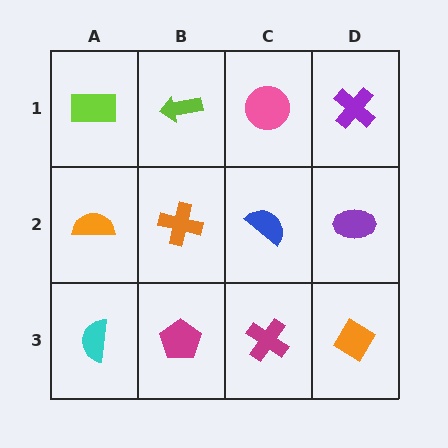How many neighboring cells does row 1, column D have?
2.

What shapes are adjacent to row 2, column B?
A lime arrow (row 1, column B), a magenta pentagon (row 3, column B), an orange semicircle (row 2, column A), a blue semicircle (row 2, column C).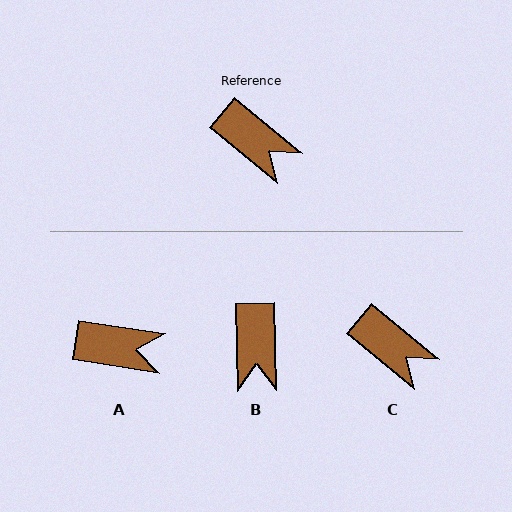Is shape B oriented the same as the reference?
No, it is off by about 49 degrees.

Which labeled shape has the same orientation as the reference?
C.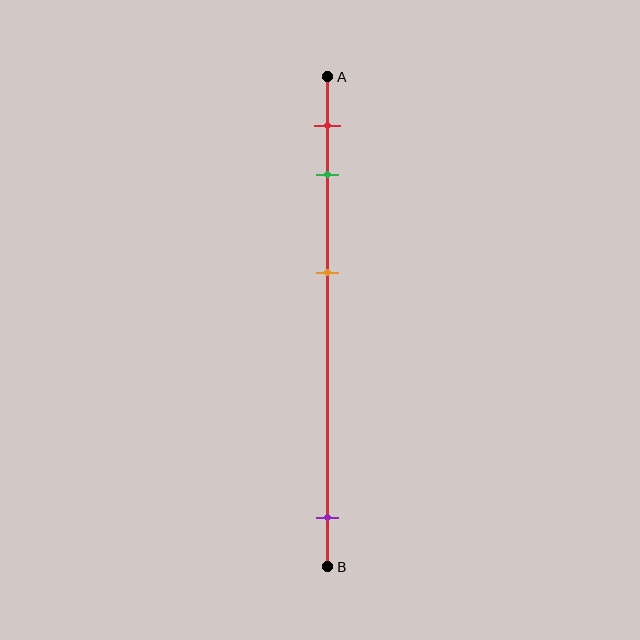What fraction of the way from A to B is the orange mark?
The orange mark is approximately 40% (0.4) of the way from A to B.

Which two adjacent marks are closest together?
The red and green marks are the closest adjacent pair.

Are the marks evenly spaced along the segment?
No, the marks are not evenly spaced.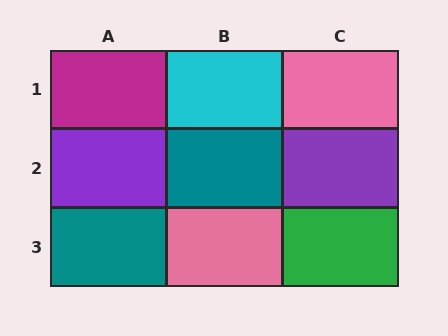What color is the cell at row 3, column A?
Teal.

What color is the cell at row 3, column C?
Green.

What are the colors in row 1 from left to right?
Magenta, cyan, pink.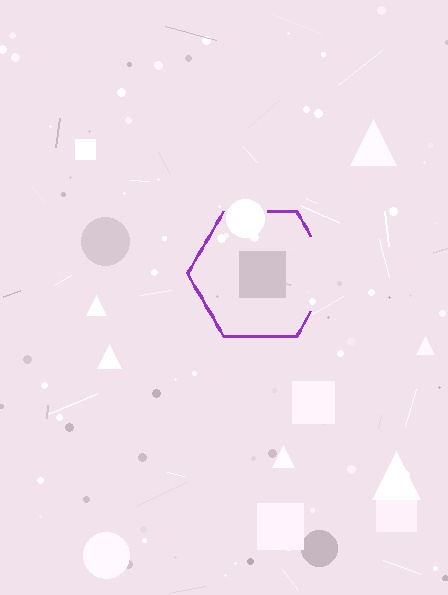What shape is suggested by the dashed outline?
The dashed outline suggests a hexagon.